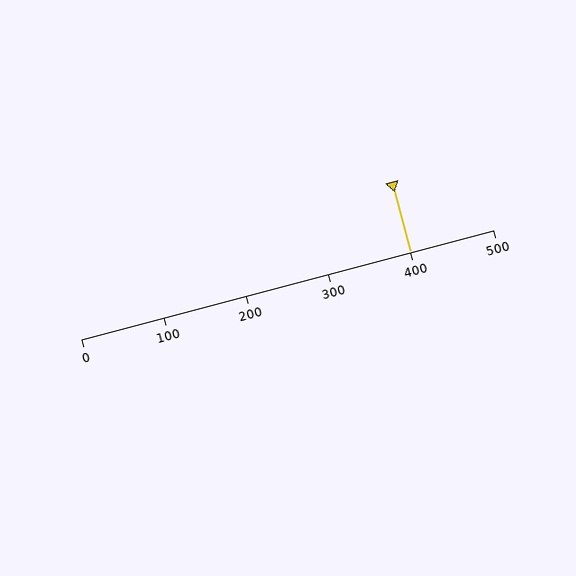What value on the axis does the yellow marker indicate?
The marker indicates approximately 400.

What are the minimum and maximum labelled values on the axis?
The axis runs from 0 to 500.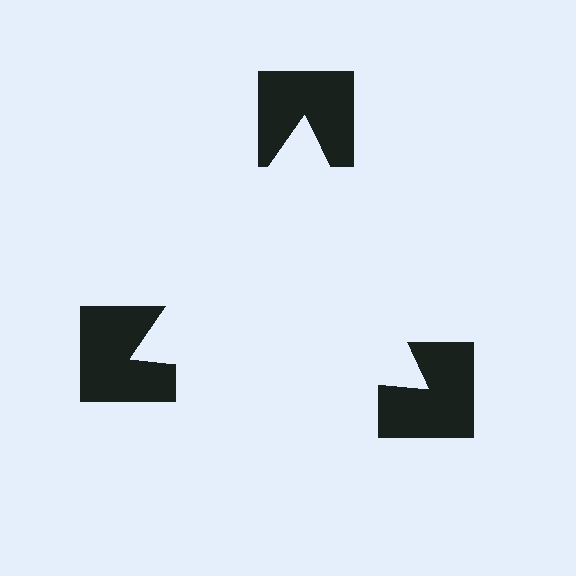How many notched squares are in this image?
There are 3 — one at each vertex of the illusory triangle.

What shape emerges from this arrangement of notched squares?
An illusory triangle — its edges are inferred from the aligned wedge cuts in the notched squares, not physically drawn.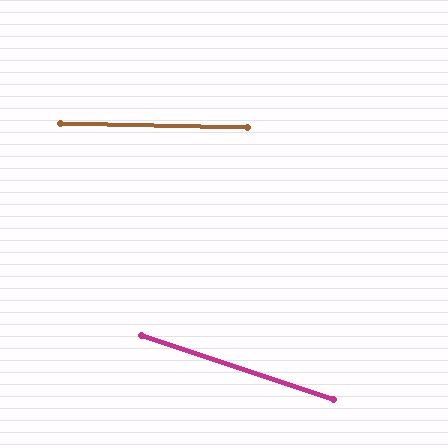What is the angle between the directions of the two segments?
Approximately 17 degrees.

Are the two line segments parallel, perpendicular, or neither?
Neither parallel nor perpendicular — they differ by about 17°.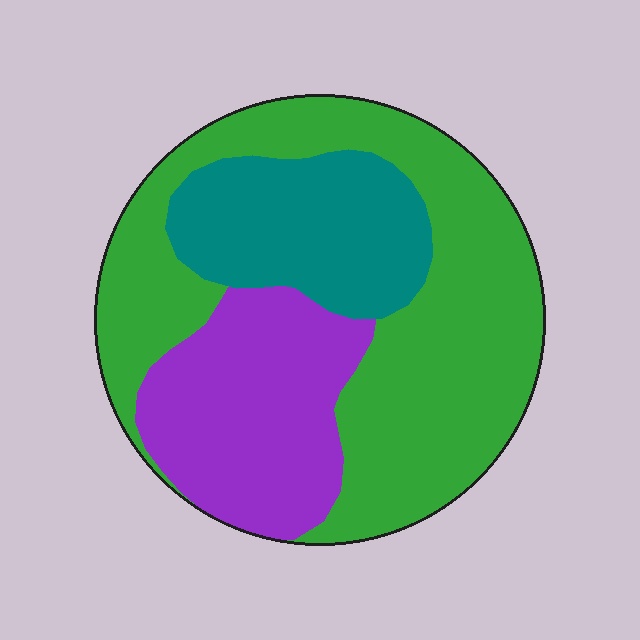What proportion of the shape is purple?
Purple takes up about one quarter (1/4) of the shape.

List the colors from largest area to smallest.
From largest to smallest: green, purple, teal.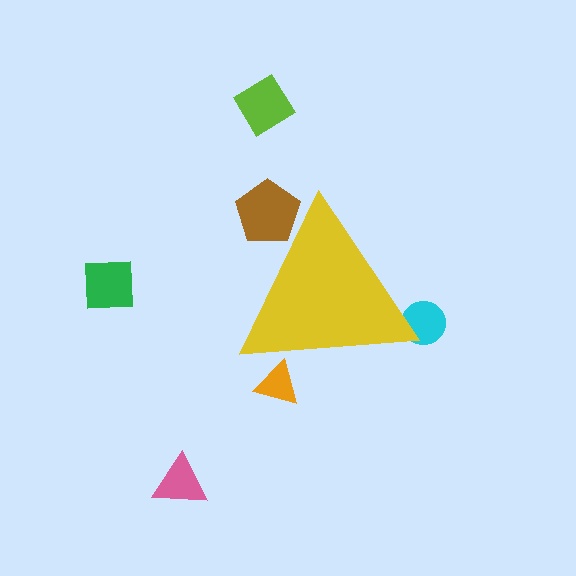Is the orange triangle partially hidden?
Yes, the orange triangle is partially hidden behind the yellow triangle.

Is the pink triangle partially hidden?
No, the pink triangle is fully visible.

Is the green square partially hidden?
No, the green square is fully visible.